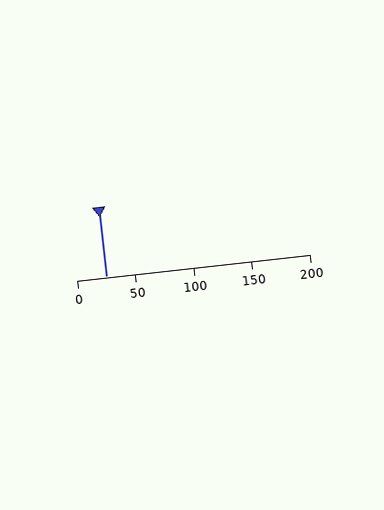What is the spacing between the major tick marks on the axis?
The major ticks are spaced 50 apart.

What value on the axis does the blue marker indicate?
The marker indicates approximately 25.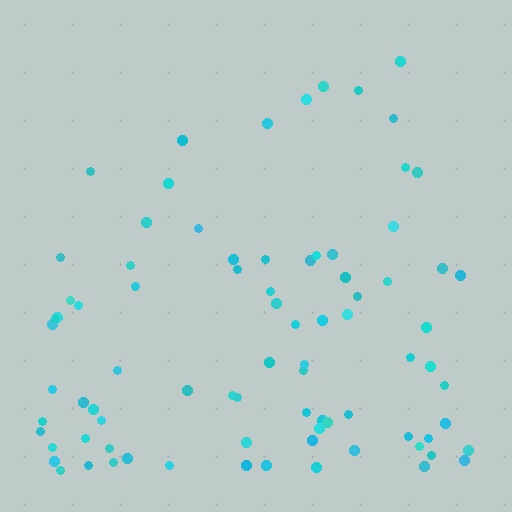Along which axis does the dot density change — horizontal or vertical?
Vertical.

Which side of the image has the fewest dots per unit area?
The top.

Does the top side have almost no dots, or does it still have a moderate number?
Still a moderate number, just noticeably fewer than the bottom.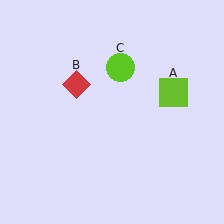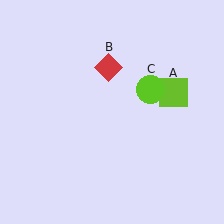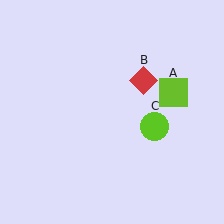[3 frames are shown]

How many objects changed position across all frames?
2 objects changed position: red diamond (object B), lime circle (object C).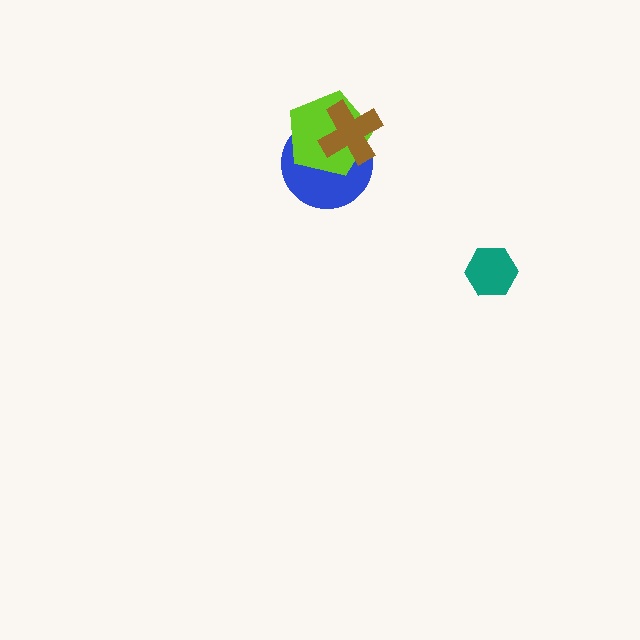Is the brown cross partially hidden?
No, no other shape covers it.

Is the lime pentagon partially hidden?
Yes, it is partially covered by another shape.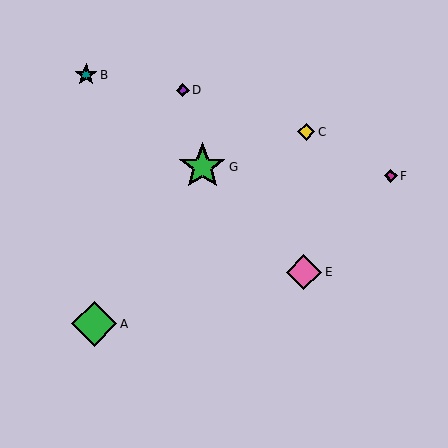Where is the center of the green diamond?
The center of the green diamond is at (94, 324).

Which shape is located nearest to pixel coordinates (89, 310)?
The green diamond (labeled A) at (94, 324) is nearest to that location.